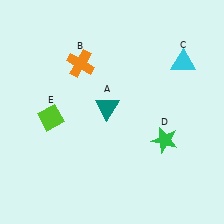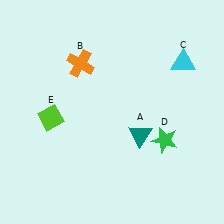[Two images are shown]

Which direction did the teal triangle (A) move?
The teal triangle (A) moved right.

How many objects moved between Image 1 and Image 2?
1 object moved between the two images.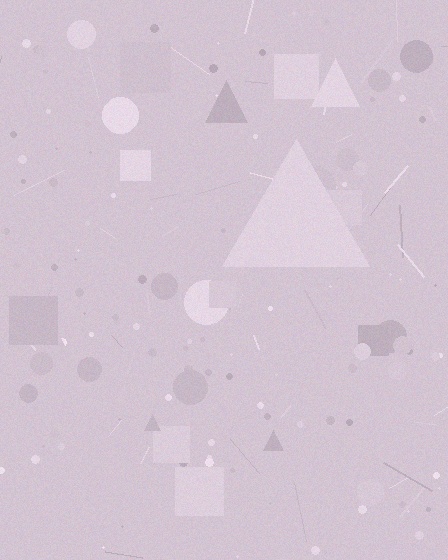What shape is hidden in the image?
A triangle is hidden in the image.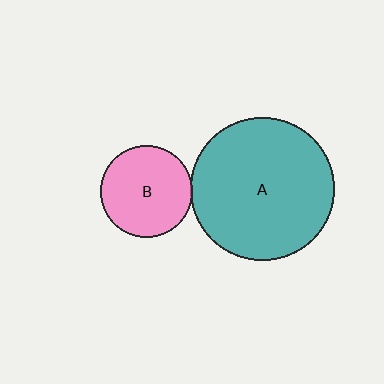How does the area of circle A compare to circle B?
Approximately 2.4 times.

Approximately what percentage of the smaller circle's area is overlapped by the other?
Approximately 5%.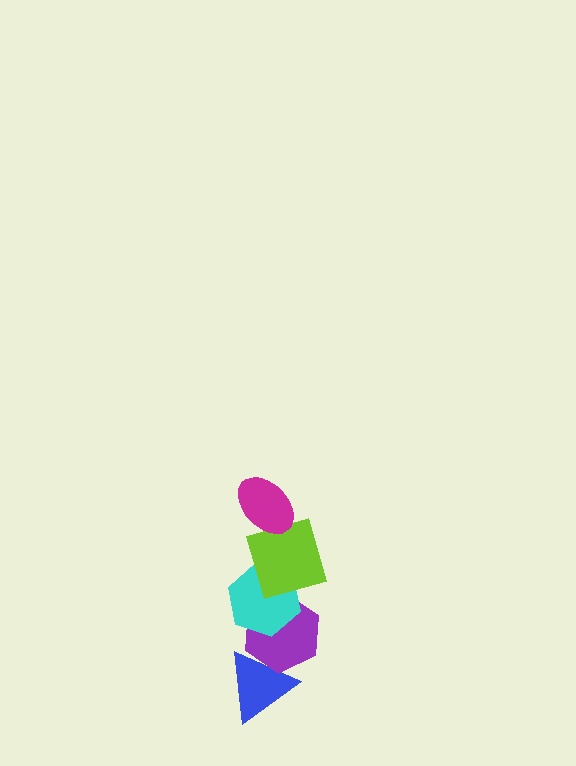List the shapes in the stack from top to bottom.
From top to bottom: the magenta ellipse, the lime square, the cyan hexagon, the purple hexagon, the blue triangle.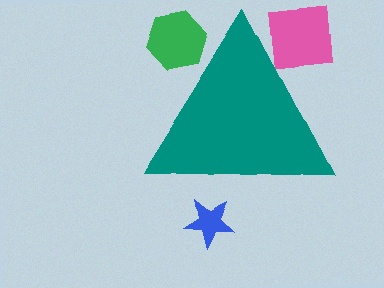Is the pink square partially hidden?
Yes, the pink square is partially hidden behind the teal triangle.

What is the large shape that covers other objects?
A teal triangle.